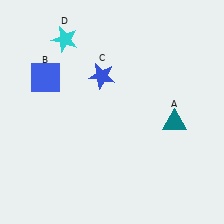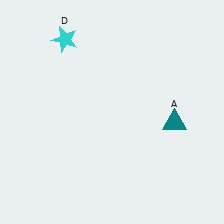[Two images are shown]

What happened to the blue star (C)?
The blue star (C) was removed in Image 2. It was in the top-left area of Image 1.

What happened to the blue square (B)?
The blue square (B) was removed in Image 2. It was in the top-left area of Image 1.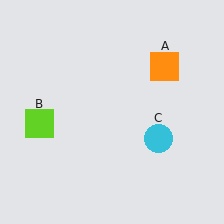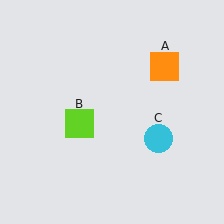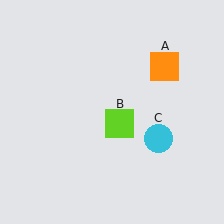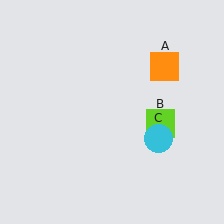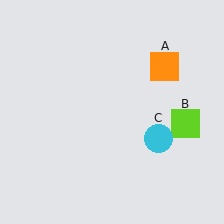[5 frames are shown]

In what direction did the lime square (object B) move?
The lime square (object B) moved right.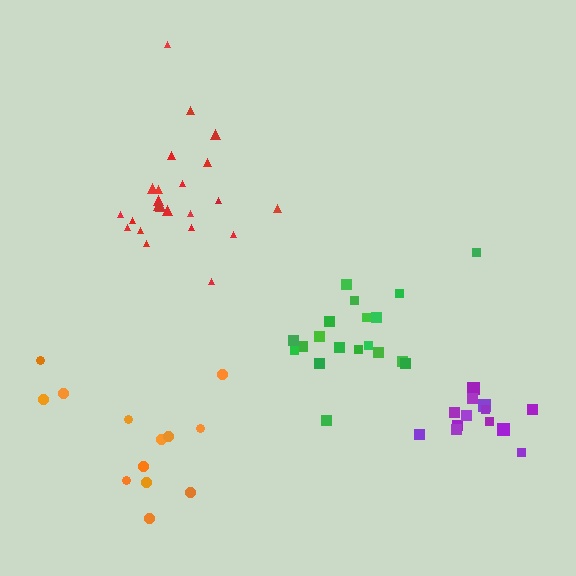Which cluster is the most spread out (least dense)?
Orange.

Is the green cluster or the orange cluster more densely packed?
Green.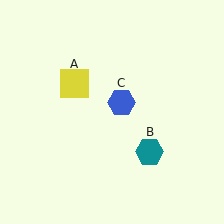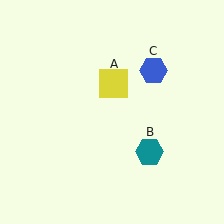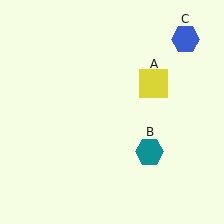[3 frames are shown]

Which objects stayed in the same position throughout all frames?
Teal hexagon (object B) remained stationary.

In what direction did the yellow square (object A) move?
The yellow square (object A) moved right.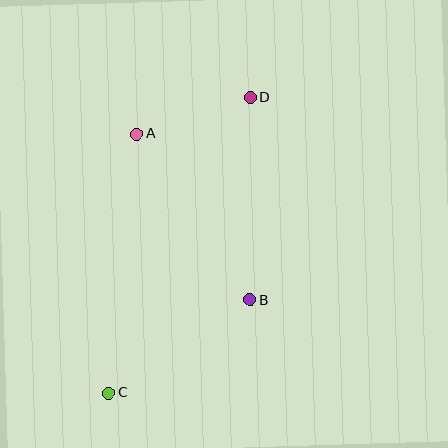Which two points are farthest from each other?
Points C and D are farthest from each other.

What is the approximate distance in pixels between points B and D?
The distance between B and D is approximately 203 pixels.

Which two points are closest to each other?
Points A and D are closest to each other.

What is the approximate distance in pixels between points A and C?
The distance between A and C is approximately 261 pixels.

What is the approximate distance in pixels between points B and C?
The distance between B and C is approximately 169 pixels.